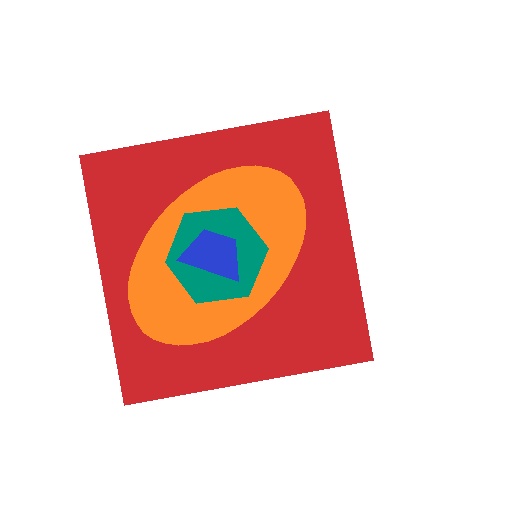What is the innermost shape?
The blue trapezoid.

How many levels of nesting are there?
4.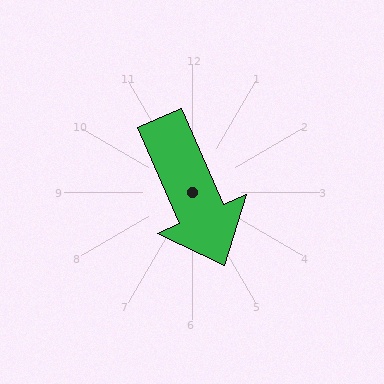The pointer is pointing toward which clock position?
Roughly 5 o'clock.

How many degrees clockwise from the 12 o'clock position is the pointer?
Approximately 156 degrees.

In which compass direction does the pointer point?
Southeast.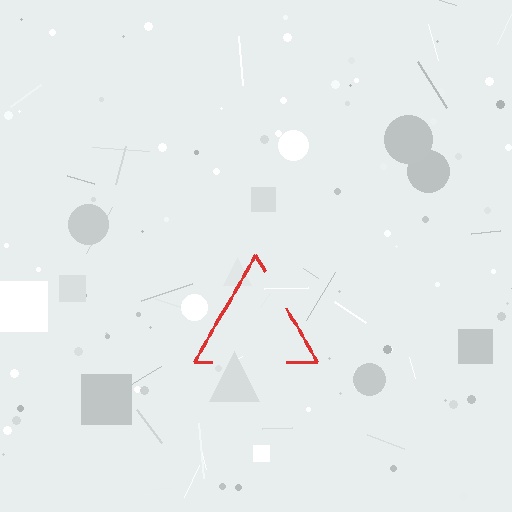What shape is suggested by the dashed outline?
The dashed outline suggests a triangle.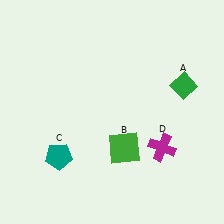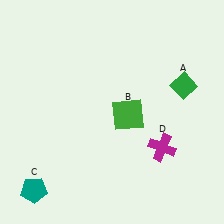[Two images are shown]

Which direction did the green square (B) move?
The green square (B) moved up.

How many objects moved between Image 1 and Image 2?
2 objects moved between the two images.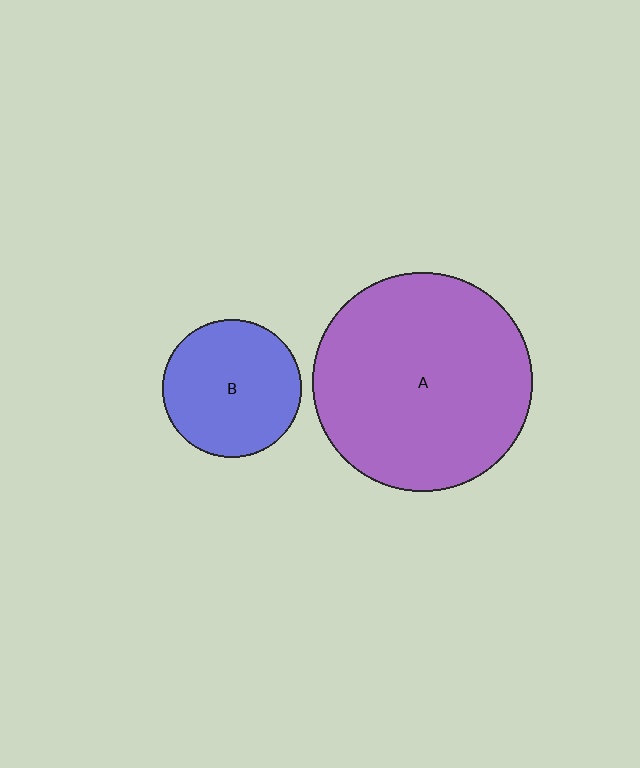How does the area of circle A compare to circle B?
Approximately 2.5 times.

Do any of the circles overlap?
No, none of the circles overlap.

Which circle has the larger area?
Circle A (purple).